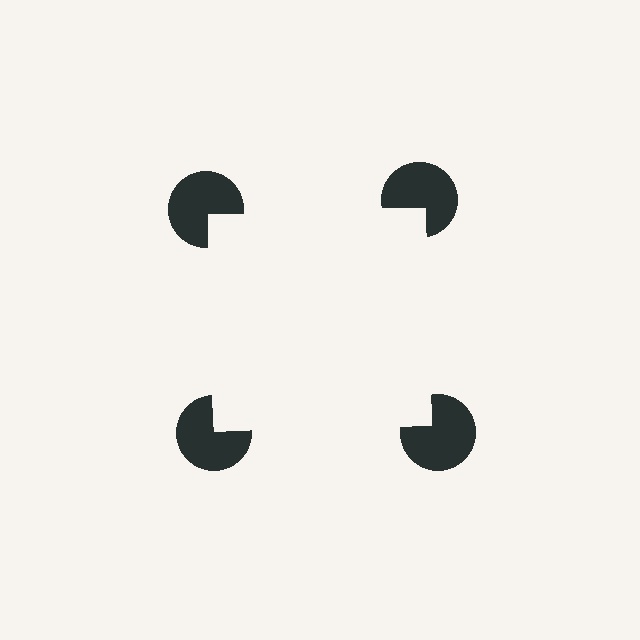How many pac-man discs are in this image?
There are 4 — one at each vertex of the illusory square.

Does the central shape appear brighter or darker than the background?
It typically appears slightly brighter than the background, even though no actual brightness change is drawn.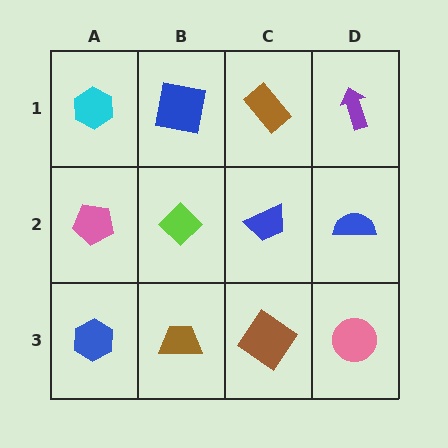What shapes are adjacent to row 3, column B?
A lime diamond (row 2, column B), a blue hexagon (row 3, column A), a brown diamond (row 3, column C).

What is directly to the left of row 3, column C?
A brown trapezoid.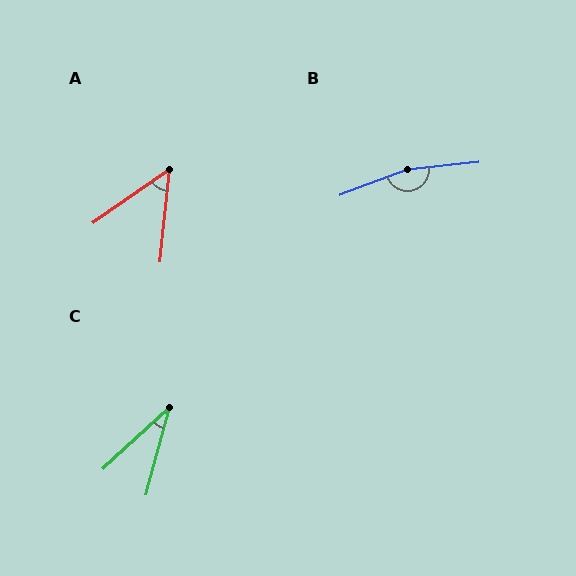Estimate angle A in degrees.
Approximately 49 degrees.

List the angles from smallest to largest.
C (33°), A (49°), B (166°).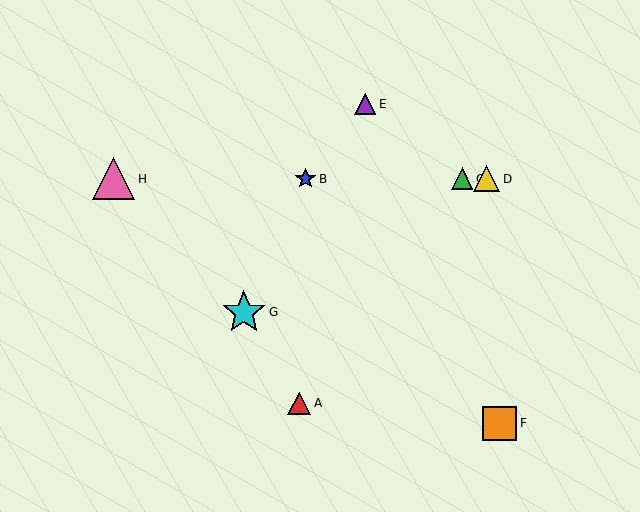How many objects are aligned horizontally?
4 objects (B, C, D, H) are aligned horizontally.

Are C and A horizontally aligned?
No, C is at y≈179 and A is at y≈403.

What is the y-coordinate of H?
Object H is at y≈179.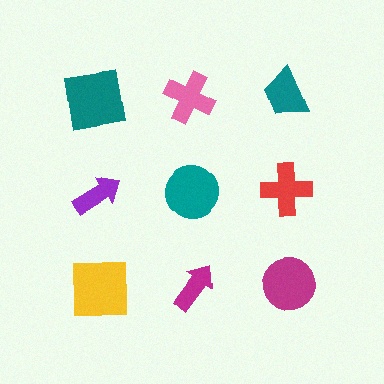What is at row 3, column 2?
A magenta arrow.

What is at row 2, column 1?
A purple arrow.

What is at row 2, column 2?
A teal circle.